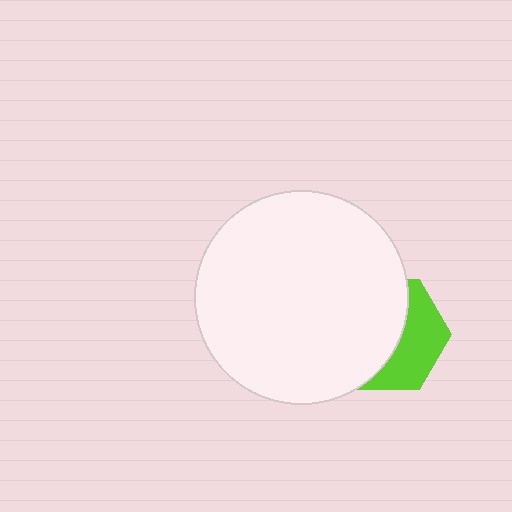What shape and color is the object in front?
The object in front is a white circle.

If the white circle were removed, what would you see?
You would see the complete lime hexagon.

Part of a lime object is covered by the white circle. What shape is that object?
It is a hexagon.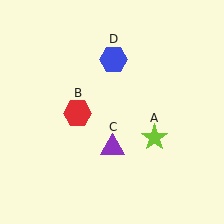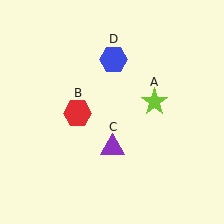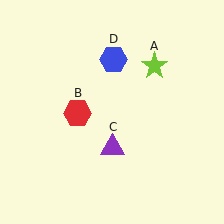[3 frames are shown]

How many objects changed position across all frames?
1 object changed position: lime star (object A).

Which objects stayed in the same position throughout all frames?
Red hexagon (object B) and purple triangle (object C) and blue hexagon (object D) remained stationary.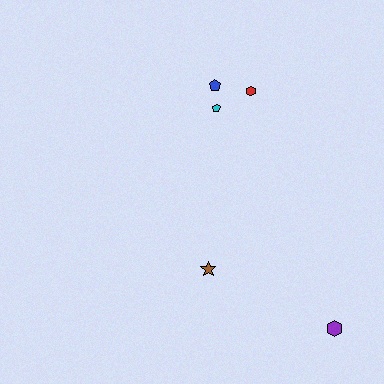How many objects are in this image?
There are 5 objects.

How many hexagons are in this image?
There are 2 hexagons.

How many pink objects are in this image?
There are no pink objects.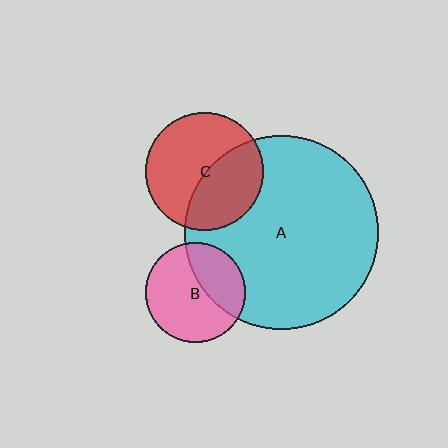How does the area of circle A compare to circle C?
Approximately 2.7 times.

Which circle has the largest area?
Circle A (cyan).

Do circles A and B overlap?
Yes.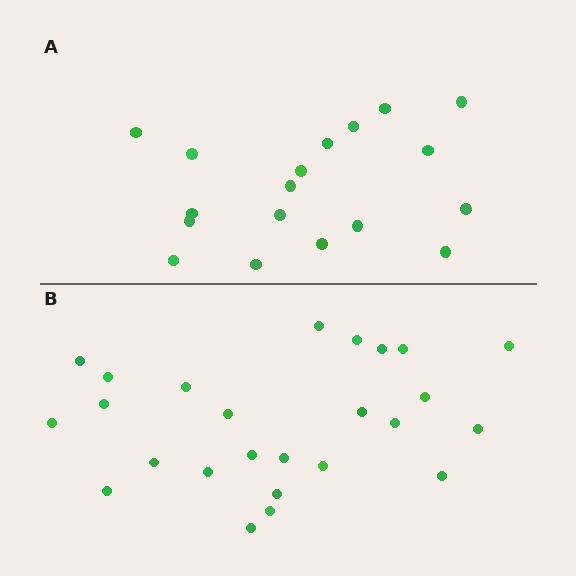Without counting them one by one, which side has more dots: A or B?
Region B (the bottom region) has more dots.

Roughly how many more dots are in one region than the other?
Region B has roughly 8 or so more dots than region A.